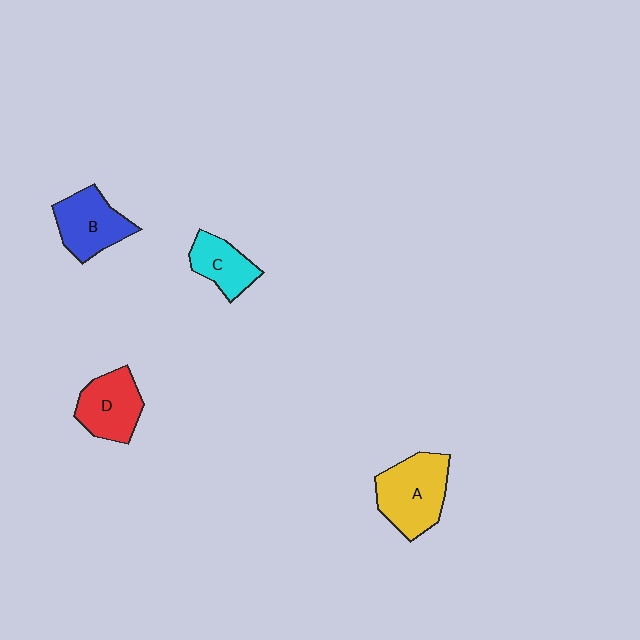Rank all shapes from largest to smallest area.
From largest to smallest: A (yellow), B (blue), D (red), C (cyan).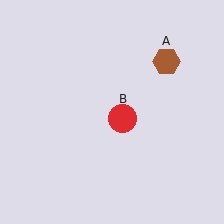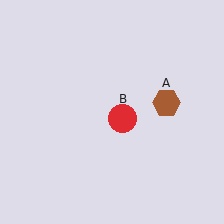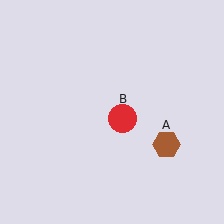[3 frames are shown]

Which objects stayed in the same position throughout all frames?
Red circle (object B) remained stationary.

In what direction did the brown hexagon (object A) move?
The brown hexagon (object A) moved down.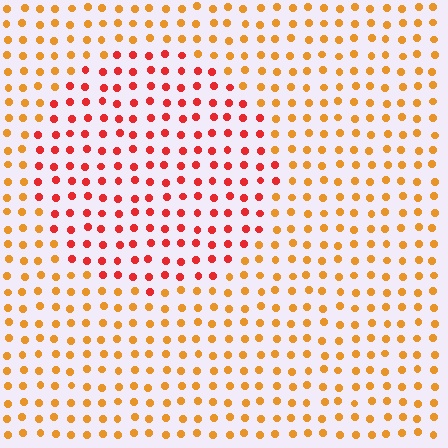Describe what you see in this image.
The image is filled with small orange elements in a uniform arrangement. A circle-shaped region is visible where the elements are tinted to a slightly different hue, forming a subtle color boundary.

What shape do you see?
I see a circle.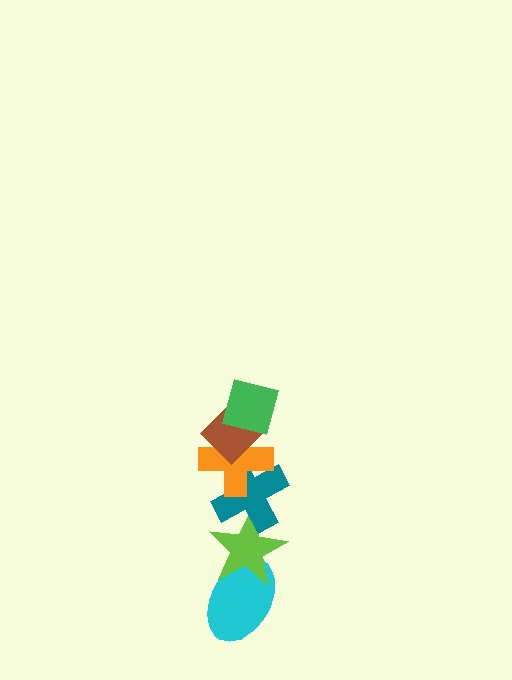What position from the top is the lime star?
The lime star is 5th from the top.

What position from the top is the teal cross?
The teal cross is 4th from the top.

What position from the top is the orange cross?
The orange cross is 3rd from the top.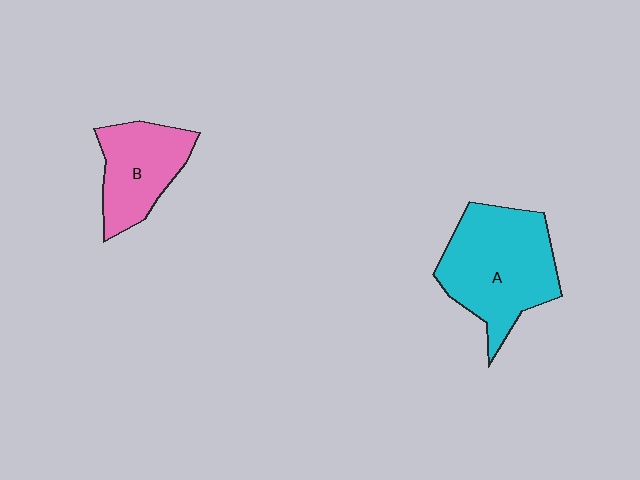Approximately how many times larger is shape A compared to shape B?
Approximately 1.6 times.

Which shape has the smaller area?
Shape B (pink).